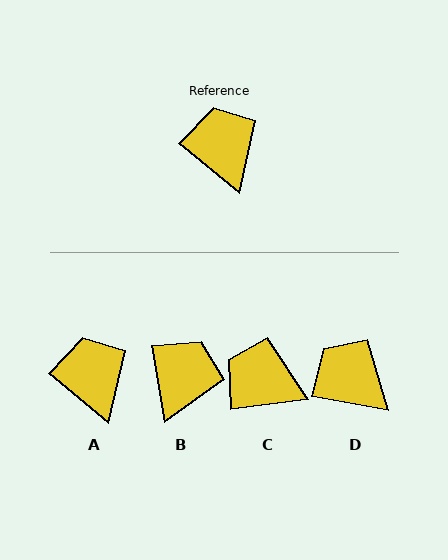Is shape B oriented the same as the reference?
No, it is off by about 41 degrees.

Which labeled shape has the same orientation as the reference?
A.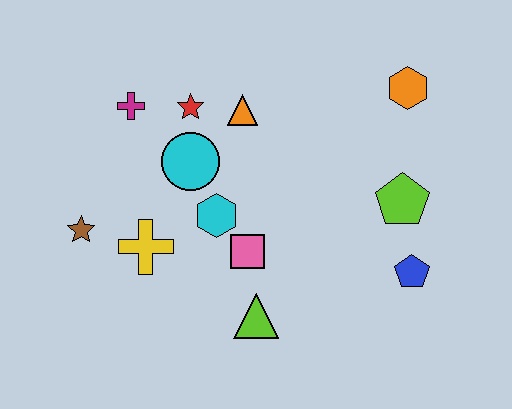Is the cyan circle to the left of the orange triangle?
Yes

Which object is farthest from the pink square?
The orange hexagon is farthest from the pink square.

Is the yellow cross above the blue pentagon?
Yes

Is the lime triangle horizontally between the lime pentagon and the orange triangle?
Yes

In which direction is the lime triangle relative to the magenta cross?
The lime triangle is below the magenta cross.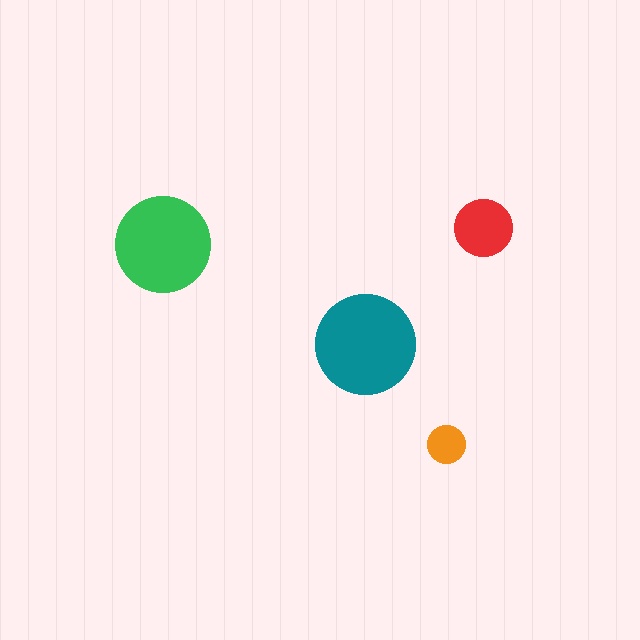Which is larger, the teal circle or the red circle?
The teal one.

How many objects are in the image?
There are 4 objects in the image.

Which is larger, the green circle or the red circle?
The green one.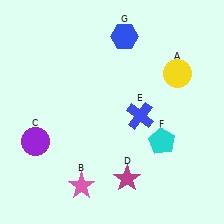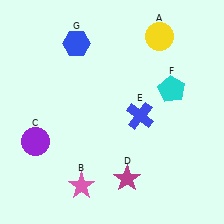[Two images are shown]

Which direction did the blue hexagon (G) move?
The blue hexagon (G) moved left.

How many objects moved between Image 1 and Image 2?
3 objects moved between the two images.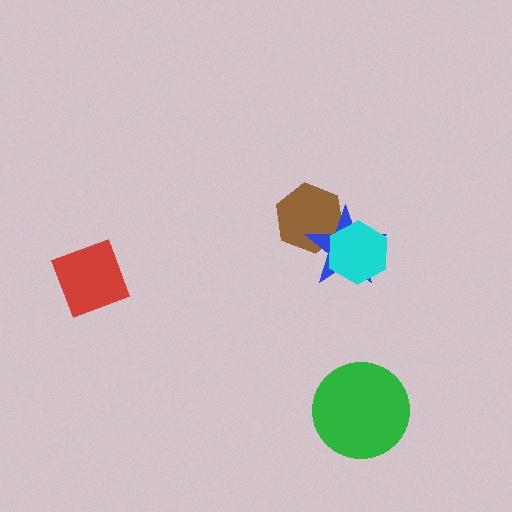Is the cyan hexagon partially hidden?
No, no other shape covers it.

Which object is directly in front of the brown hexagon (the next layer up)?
The blue star is directly in front of the brown hexagon.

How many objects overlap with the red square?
0 objects overlap with the red square.